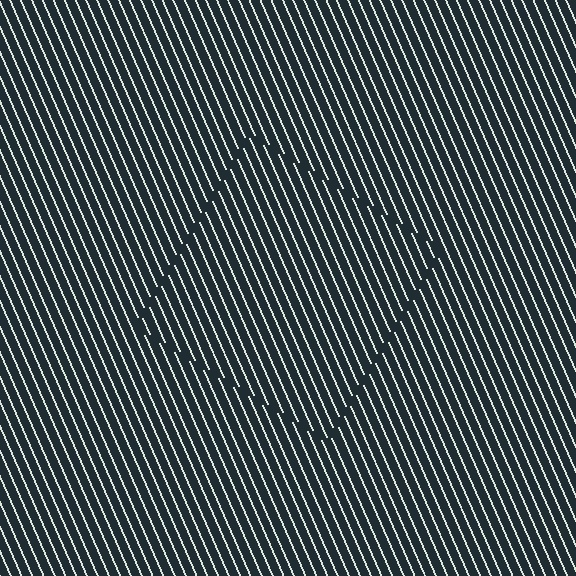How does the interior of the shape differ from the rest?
The interior of the shape contains the same grating, shifted by half a period — the contour is defined by the phase discontinuity where line-ends from the inner and outer gratings abut.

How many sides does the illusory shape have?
4 sides — the line-ends trace a square.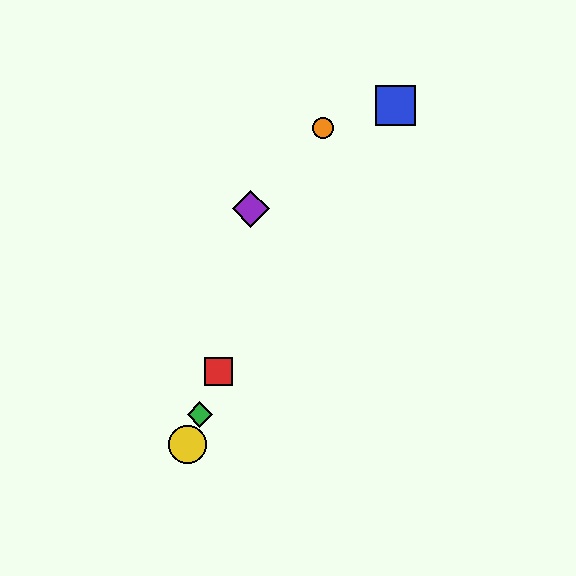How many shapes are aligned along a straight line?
4 shapes (the red square, the green diamond, the yellow circle, the orange circle) are aligned along a straight line.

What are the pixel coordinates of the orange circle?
The orange circle is at (323, 128).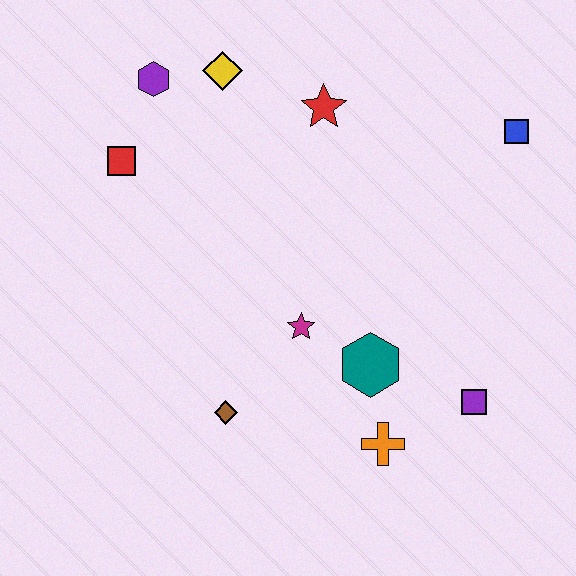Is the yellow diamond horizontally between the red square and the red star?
Yes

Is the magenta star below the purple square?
No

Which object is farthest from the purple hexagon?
The purple square is farthest from the purple hexagon.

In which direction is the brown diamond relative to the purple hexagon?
The brown diamond is below the purple hexagon.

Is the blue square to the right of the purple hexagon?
Yes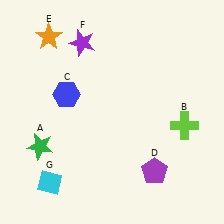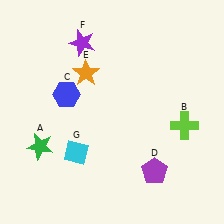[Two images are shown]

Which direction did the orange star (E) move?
The orange star (E) moved right.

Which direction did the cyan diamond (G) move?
The cyan diamond (G) moved up.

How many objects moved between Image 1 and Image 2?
2 objects moved between the two images.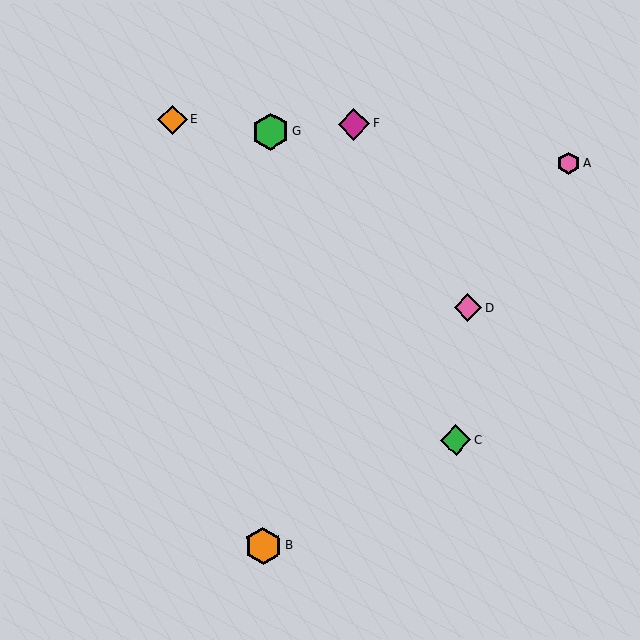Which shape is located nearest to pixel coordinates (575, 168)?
The pink hexagon (labeled A) at (569, 163) is nearest to that location.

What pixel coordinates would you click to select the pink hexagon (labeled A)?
Click at (569, 163) to select the pink hexagon A.